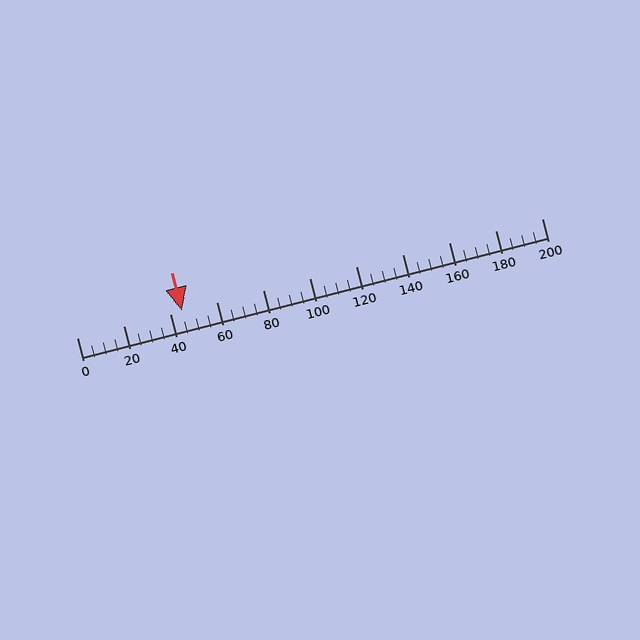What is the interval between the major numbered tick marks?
The major tick marks are spaced 20 units apart.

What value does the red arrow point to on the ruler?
The red arrow points to approximately 45.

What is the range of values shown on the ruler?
The ruler shows values from 0 to 200.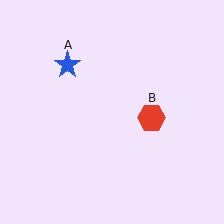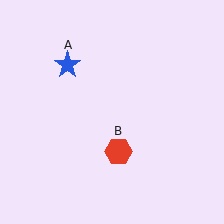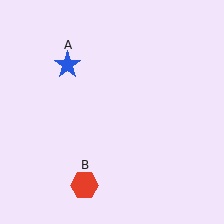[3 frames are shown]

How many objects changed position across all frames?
1 object changed position: red hexagon (object B).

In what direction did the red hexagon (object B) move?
The red hexagon (object B) moved down and to the left.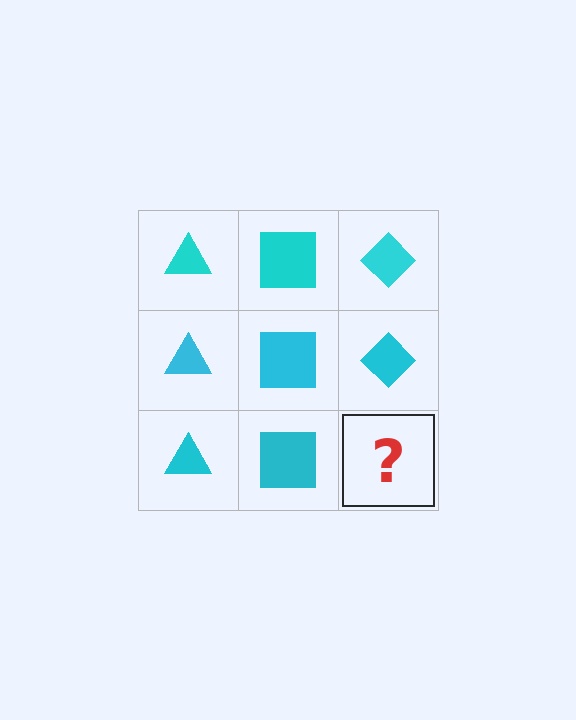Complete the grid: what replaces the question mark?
The question mark should be replaced with a cyan diamond.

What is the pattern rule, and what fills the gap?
The rule is that each column has a consistent shape. The gap should be filled with a cyan diamond.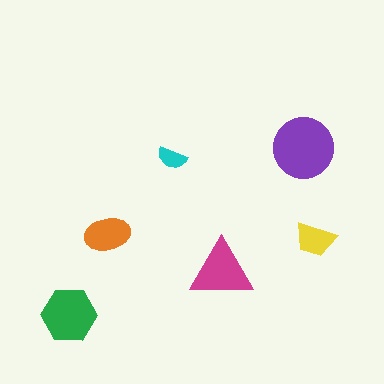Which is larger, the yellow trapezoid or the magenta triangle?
The magenta triangle.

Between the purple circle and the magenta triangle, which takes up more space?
The purple circle.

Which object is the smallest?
The cyan semicircle.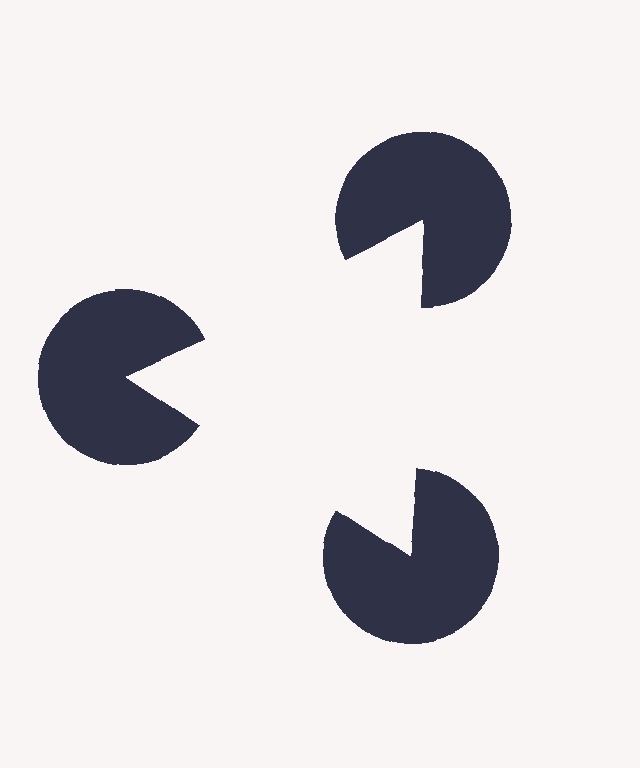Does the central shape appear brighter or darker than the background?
It typically appears slightly brighter than the background, even though no actual brightness change is drawn.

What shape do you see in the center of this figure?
An illusory triangle — its edges are inferred from the aligned wedge cuts in the pac-man discs, not physically drawn.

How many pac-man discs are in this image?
There are 3 — one at each vertex of the illusory triangle.